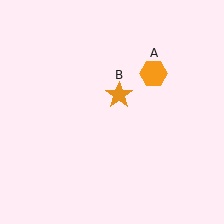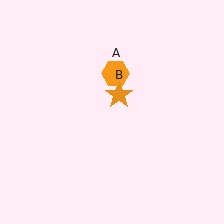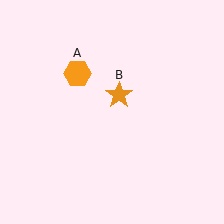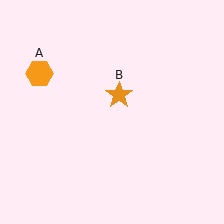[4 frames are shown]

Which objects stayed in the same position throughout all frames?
Orange star (object B) remained stationary.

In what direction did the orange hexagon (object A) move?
The orange hexagon (object A) moved left.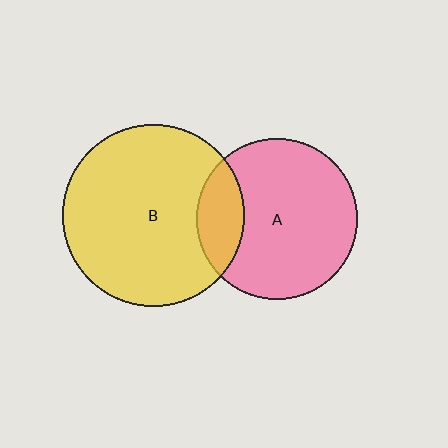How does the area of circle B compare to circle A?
Approximately 1.3 times.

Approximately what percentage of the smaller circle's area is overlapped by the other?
Approximately 20%.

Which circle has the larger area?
Circle B (yellow).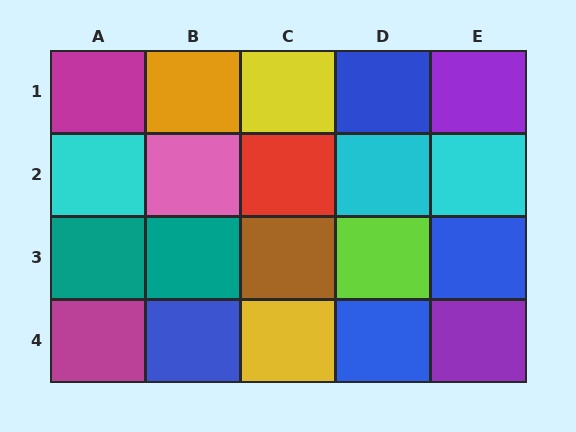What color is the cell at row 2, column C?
Red.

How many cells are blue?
4 cells are blue.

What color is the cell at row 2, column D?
Cyan.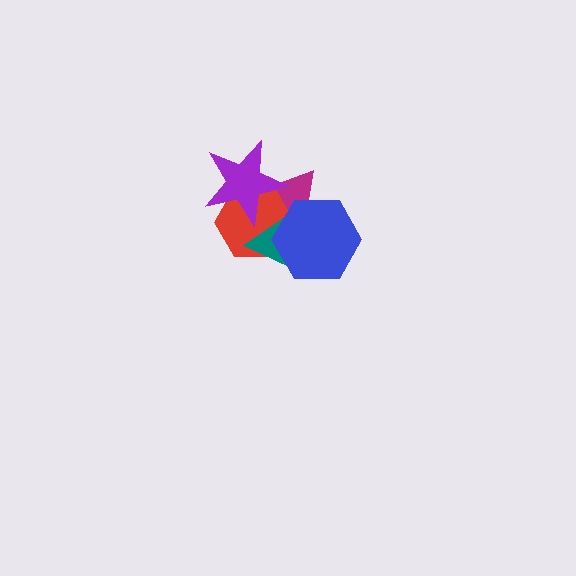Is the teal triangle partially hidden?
Yes, it is partially covered by another shape.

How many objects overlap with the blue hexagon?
3 objects overlap with the blue hexagon.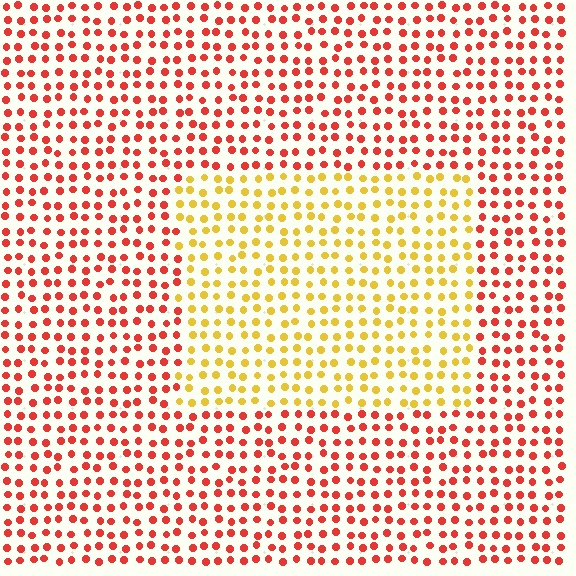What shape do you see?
I see a rectangle.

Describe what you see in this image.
The image is filled with small red elements in a uniform arrangement. A rectangle-shaped region is visible where the elements are tinted to a slightly different hue, forming a subtle color boundary.